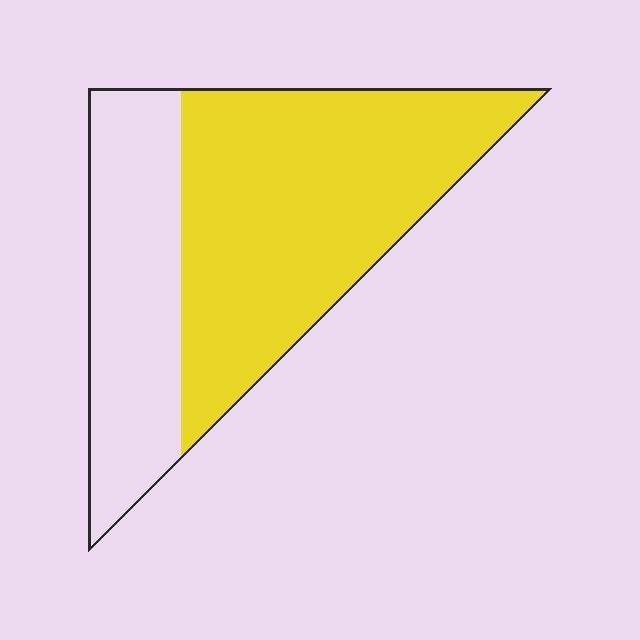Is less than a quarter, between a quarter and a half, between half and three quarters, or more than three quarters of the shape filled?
Between half and three quarters.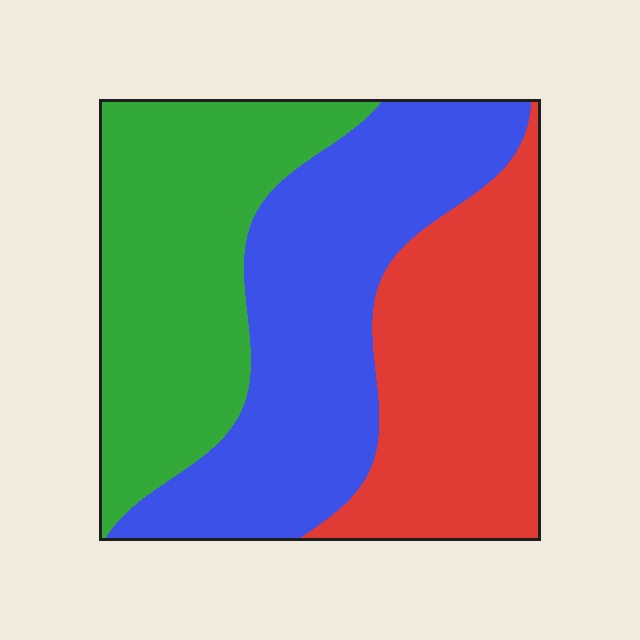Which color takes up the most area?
Blue, at roughly 35%.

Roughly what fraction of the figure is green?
Green covers around 35% of the figure.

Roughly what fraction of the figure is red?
Red covers 30% of the figure.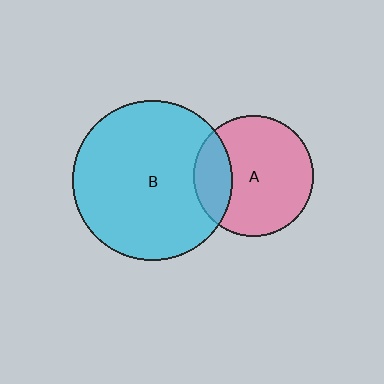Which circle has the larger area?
Circle B (cyan).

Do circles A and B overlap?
Yes.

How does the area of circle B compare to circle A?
Approximately 1.8 times.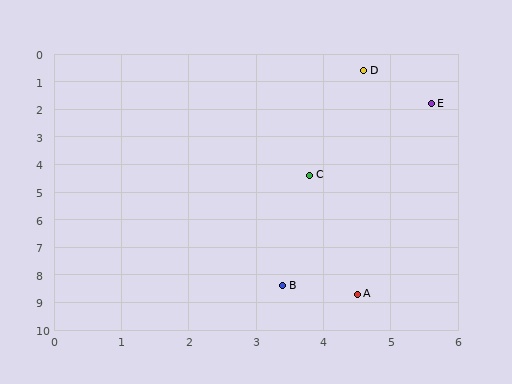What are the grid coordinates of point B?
Point B is at approximately (3.4, 8.4).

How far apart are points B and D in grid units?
Points B and D are about 7.9 grid units apart.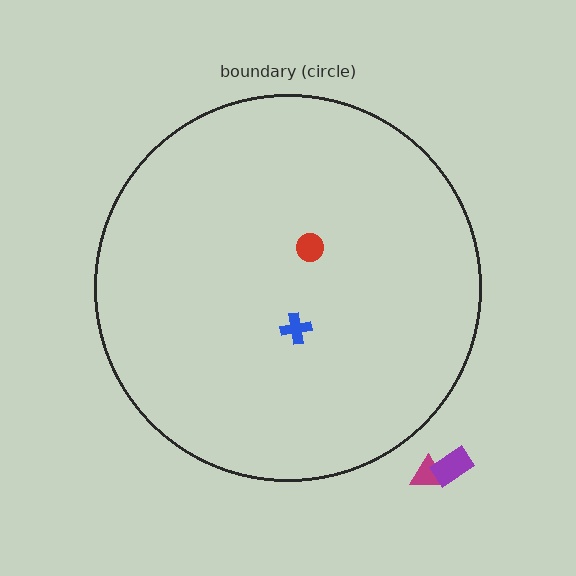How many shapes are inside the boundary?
2 inside, 2 outside.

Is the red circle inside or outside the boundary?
Inside.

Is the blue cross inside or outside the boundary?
Inside.